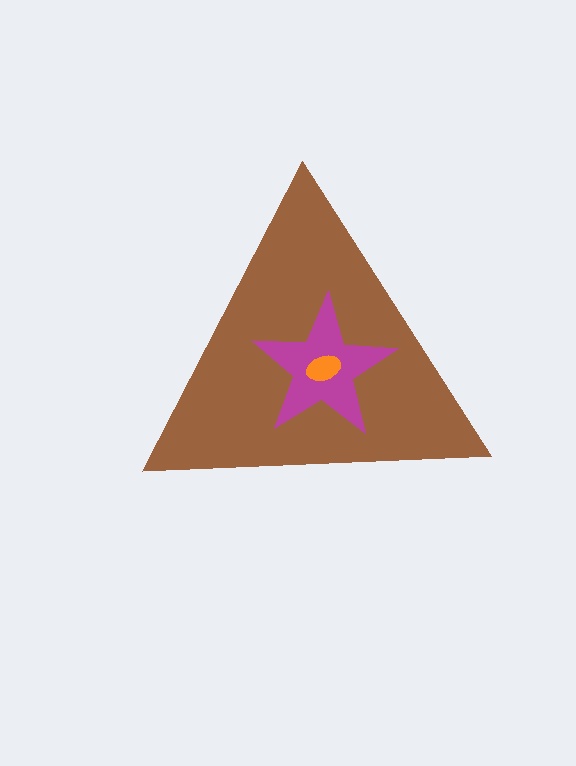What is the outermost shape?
The brown triangle.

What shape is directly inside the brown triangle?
The magenta star.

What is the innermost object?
The orange ellipse.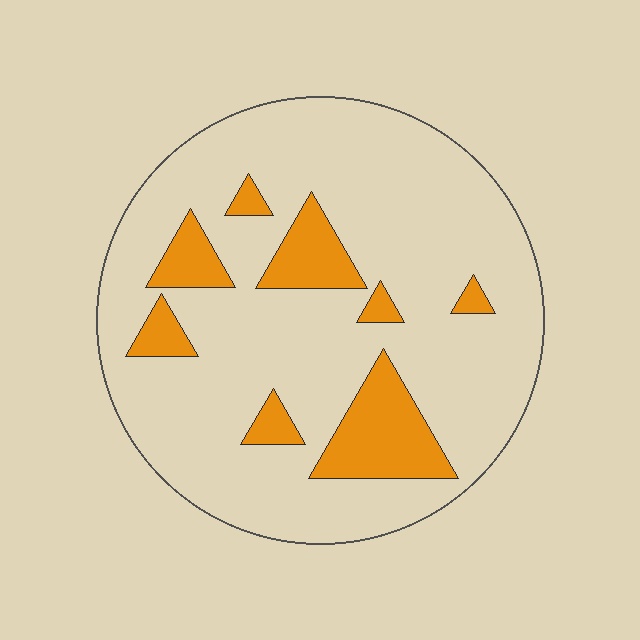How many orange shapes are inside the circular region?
8.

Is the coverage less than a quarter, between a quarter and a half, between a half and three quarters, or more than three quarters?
Less than a quarter.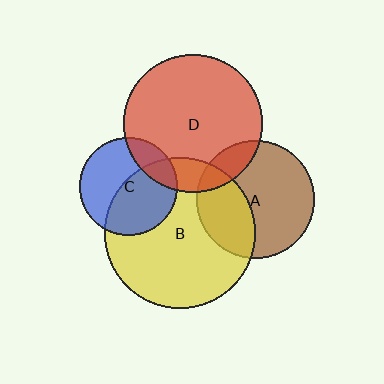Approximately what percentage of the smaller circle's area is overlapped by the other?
Approximately 20%.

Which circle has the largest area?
Circle B (yellow).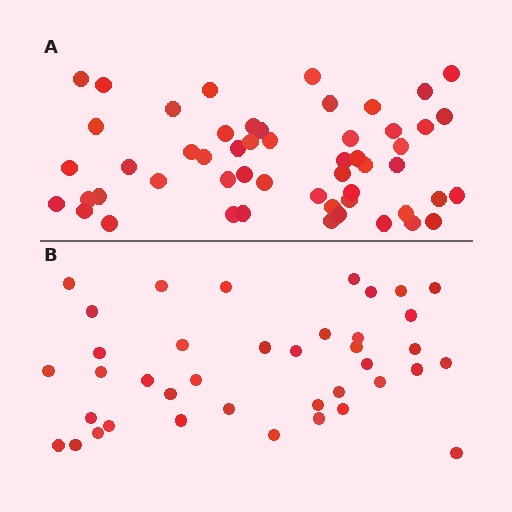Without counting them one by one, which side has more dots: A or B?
Region A (the top region) has more dots.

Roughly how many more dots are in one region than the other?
Region A has approximately 15 more dots than region B.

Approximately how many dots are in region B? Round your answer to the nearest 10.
About 40 dots. (The exact count is 39, which rounds to 40.)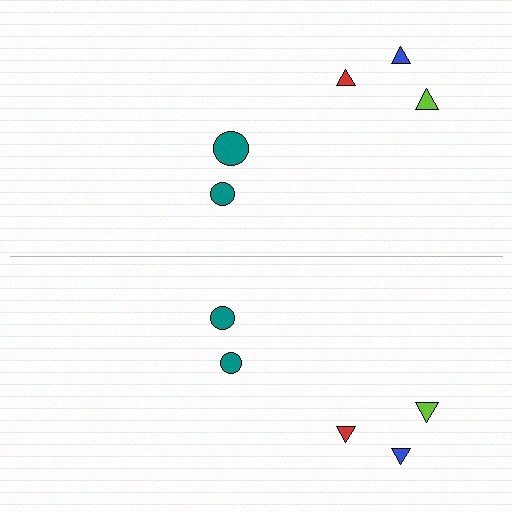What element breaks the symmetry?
The teal circle on the bottom side has a different size than its mirror counterpart.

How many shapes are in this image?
There are 10 shapes in this image.